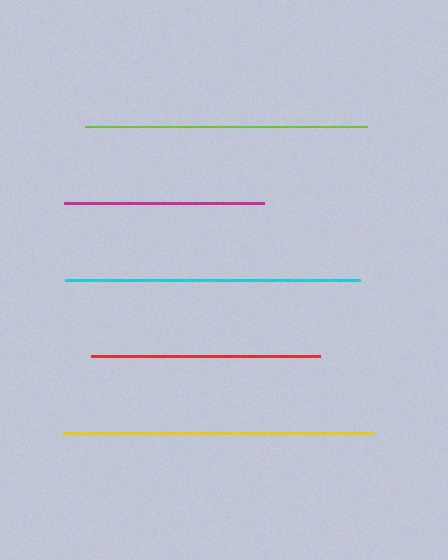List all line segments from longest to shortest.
From longest to shortest: yellow, cyan, lime, red, magenta.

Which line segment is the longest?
The yellow line is the longest at approximately 311 pixels.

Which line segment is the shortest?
The magenta line is the shortest at approximately 200 pixels.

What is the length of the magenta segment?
The magenta segment is approximately 200 pixels long.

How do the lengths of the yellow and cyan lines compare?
The yellow and cyan lines are approximately the same length.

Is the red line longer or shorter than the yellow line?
The yellow line is longer than the red line.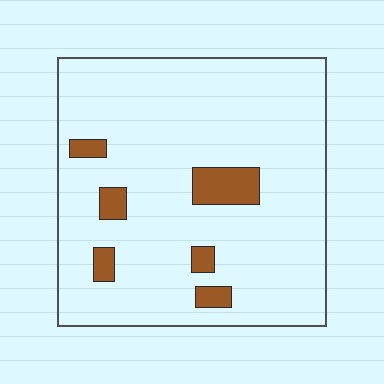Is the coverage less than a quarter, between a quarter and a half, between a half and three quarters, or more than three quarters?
Less than a quarter.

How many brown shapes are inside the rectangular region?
6.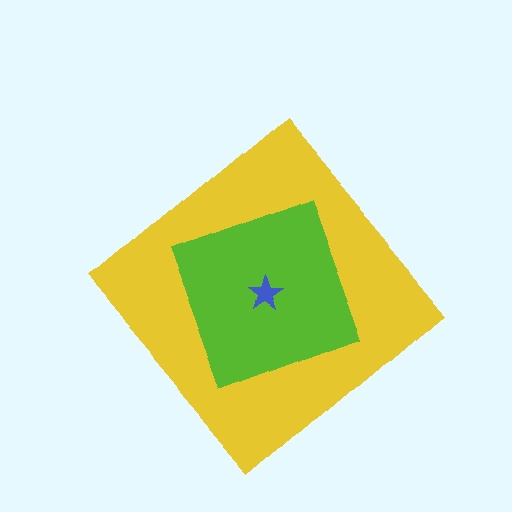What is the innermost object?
The blue star.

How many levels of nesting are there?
3.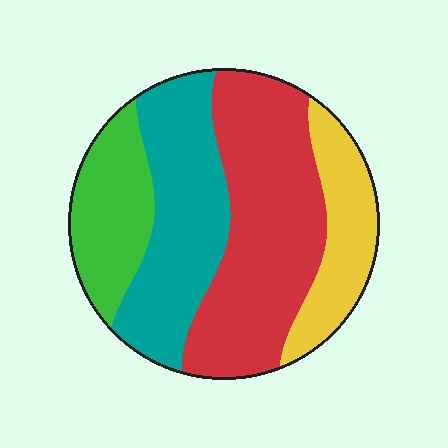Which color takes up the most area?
Red, at roughly 40%.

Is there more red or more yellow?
Red.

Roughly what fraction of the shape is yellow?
Yellow covers roughly 15% of the shape.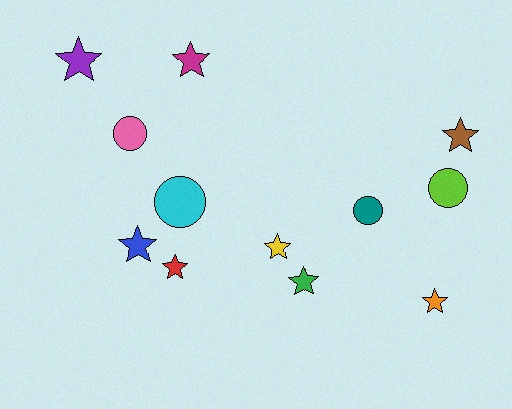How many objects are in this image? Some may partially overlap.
There are 12 objects.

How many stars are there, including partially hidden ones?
There are 8 stars.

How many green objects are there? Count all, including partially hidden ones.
There is 1 green object.